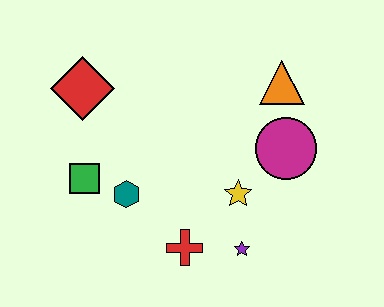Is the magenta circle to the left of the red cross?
No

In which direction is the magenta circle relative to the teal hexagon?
The magenta circle is to the right of the teal hexagon.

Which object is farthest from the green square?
The orange triangle is farthest from the green square.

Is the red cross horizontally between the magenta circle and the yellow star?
No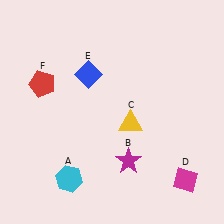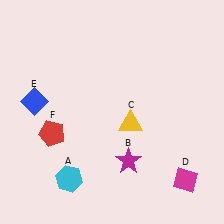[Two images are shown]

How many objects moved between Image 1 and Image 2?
2 objects moved between the two images.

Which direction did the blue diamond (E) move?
The blue diamond (E) moved left.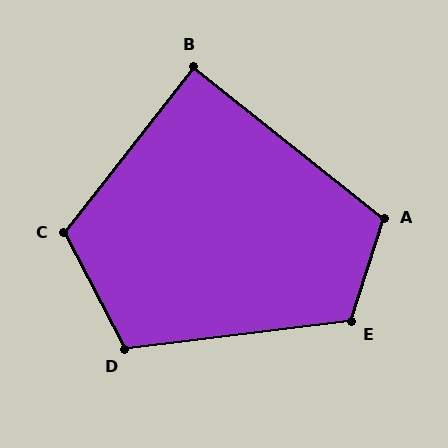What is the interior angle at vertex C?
Approximately 115 degrees (obtuse).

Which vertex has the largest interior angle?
E, at approximately 115 degrees.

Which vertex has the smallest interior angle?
B, at approximately 89 degrees.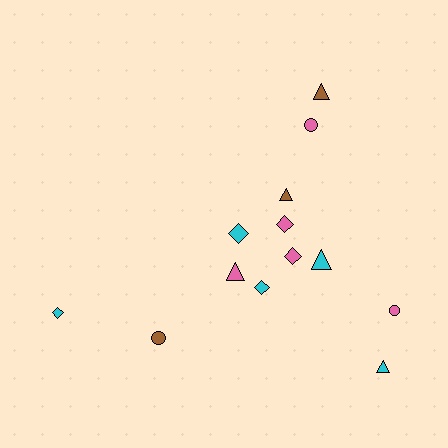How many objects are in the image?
There are 13 objects.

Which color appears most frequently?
Cyan, with 5 objects.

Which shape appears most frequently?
Triangle, with 5 objects.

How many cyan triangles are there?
There are 2 cyan triangles.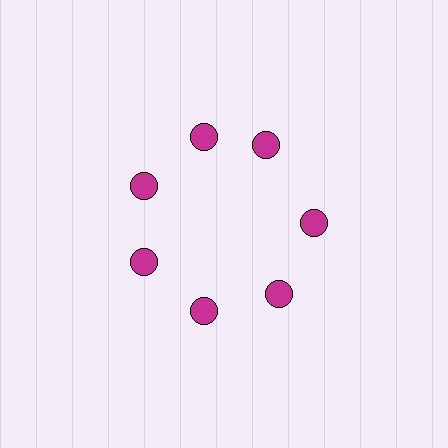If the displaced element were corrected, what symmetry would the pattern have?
It would have 7-fold rotational symmetry — the pattern would map onto itself every 51 degrees.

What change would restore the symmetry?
The symmetry would be restored by rotating it back into even spacing with its neighbors so that all 7 circles sit at equal angles and equal distance from the center.